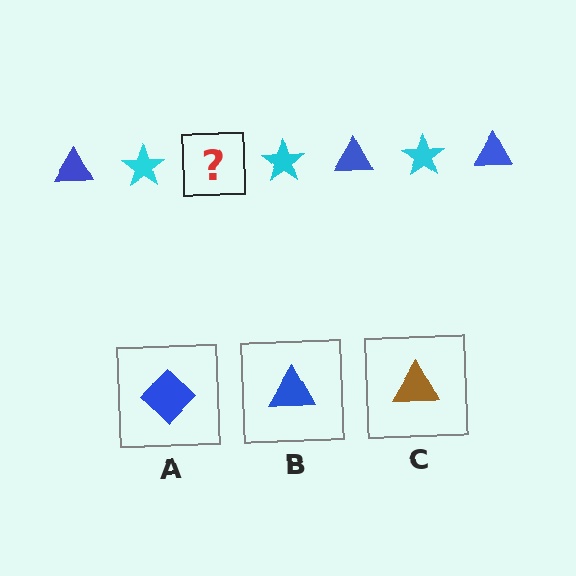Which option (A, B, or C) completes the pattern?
B.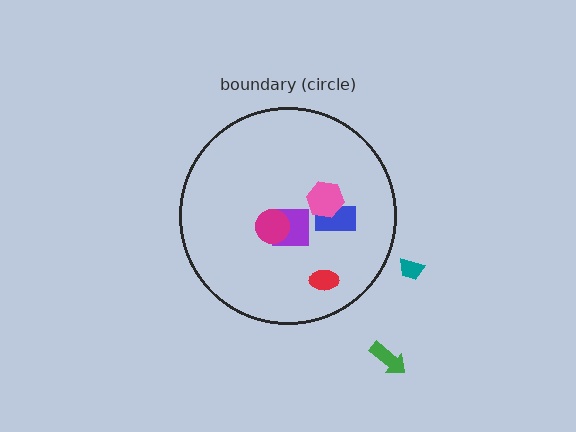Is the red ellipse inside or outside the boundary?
Inside.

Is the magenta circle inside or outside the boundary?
Inside.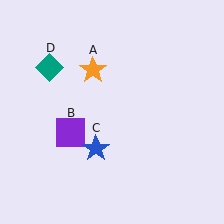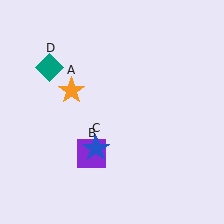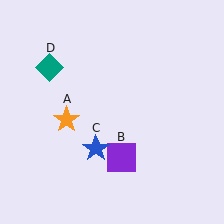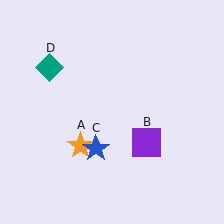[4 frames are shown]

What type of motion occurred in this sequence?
The orange star (object A), purple square (object B) rotated counterclockwise around the center of the scene.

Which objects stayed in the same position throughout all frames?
Blue star (object C) and teal diamond (object D) remained stationary.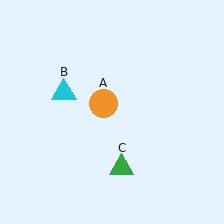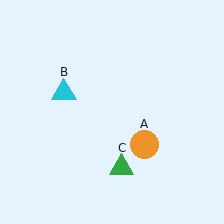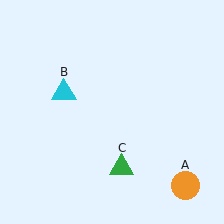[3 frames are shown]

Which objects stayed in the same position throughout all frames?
Cyan triangle (object B) and green triangle (object C) remained stationary.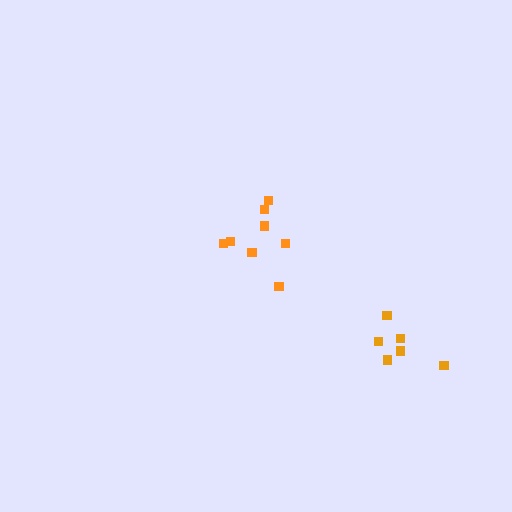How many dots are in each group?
Group 1: 6 dots, Group 2: 8 dots (14 total).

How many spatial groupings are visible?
There are 2 spatial groupings.